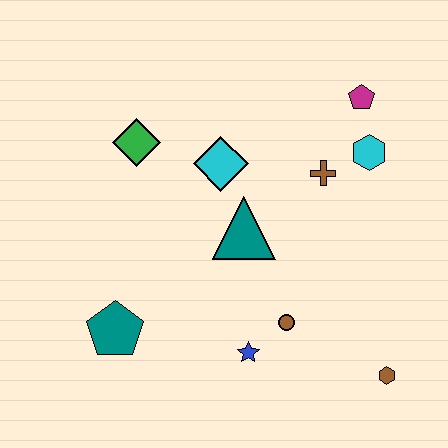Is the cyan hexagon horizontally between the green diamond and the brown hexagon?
Yes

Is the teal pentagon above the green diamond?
No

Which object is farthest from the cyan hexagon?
The teal pentagon is farthest from the cyan hexagon.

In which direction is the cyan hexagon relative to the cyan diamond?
The cyan hexagon is to the right of the cyan diamond.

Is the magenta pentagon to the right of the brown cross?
Yes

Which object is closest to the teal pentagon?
The blue star is closest to the teal pentagon.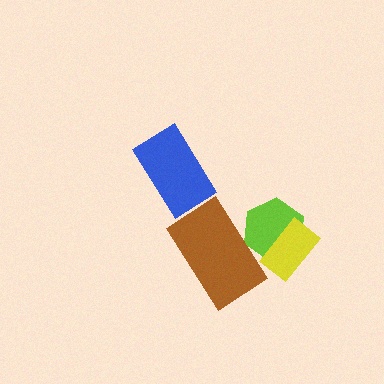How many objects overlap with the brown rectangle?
1 object overlaps with the brown rectangle.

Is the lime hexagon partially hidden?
Yes, it is partially covered by another shape.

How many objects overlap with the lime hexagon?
2 objects overlap with the lime hexagon.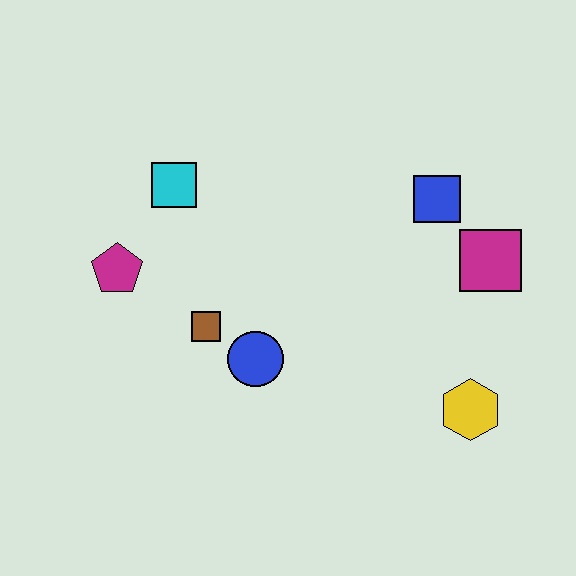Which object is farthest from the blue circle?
The magenta square is farthest from the blue circle.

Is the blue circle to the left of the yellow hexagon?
Yes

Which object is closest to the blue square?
The magenta square is closest to the blue square.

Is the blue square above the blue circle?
Yes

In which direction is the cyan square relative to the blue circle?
The cyan square is above the blue circle.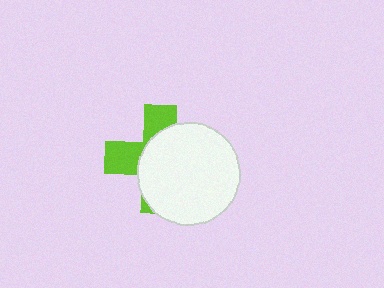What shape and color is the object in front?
The object in front is a white circle.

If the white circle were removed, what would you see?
You would see the complete lime cross.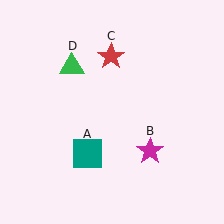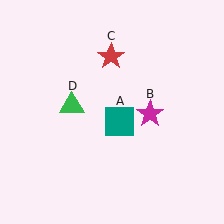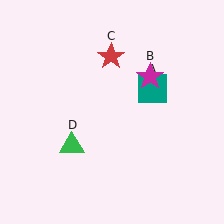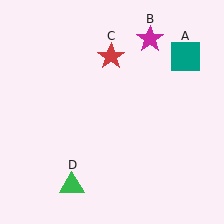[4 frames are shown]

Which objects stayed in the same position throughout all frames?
Red star (object C) remained stationary.